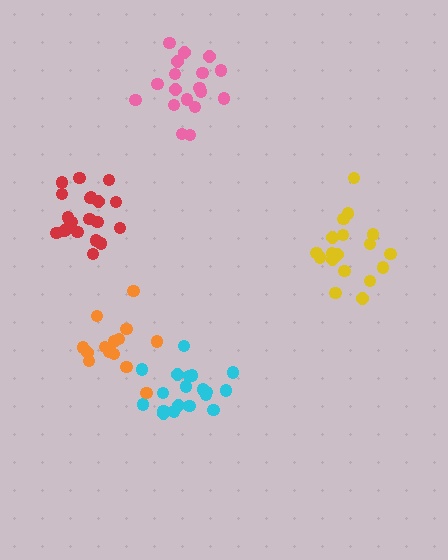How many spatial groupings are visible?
There are 5 spatial groupings.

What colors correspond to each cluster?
The clusters are colored: cyan, red, yellow, orange, pink.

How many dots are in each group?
Group 1: 19 dots, Group 2: 20 dots, Group 3: 18 dots, Group 4: 14 dots, Group 5: 18 dots (89 total).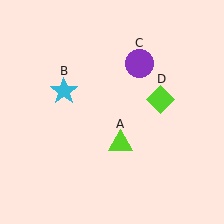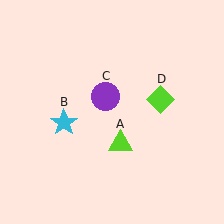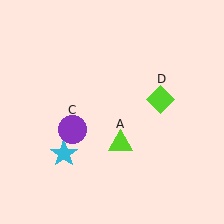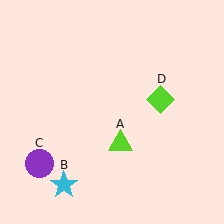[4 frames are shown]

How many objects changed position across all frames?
2 objects changed position: cyan star (object B), purple circle (object C).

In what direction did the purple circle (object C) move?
The purple circle (object C) moved down and to the left.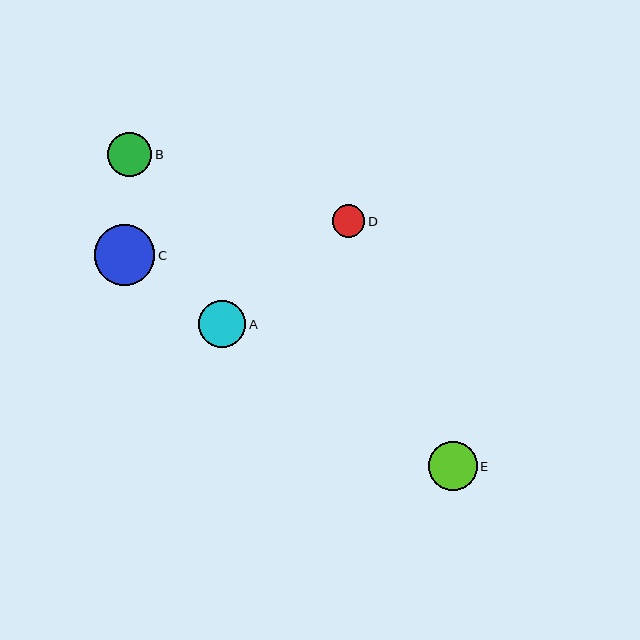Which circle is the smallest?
Circle D is the smallest with a size of approximately 33 pixels.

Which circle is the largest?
Circle C is the largest with a size of approximately 60 pixels.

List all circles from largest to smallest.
From largest to smallest: C, E, A, B, D.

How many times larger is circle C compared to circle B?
Circle C is approximately 1.4 times the size of circle B.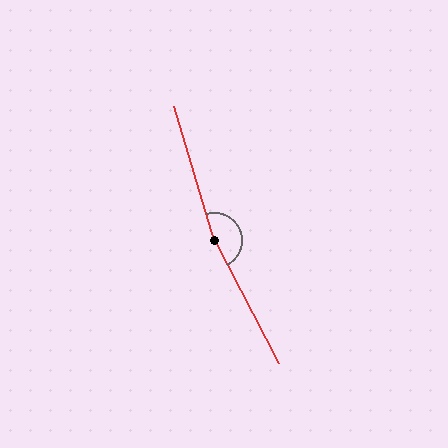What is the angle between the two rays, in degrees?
Approximately 169 degrees.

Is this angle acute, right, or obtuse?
It is obtuse.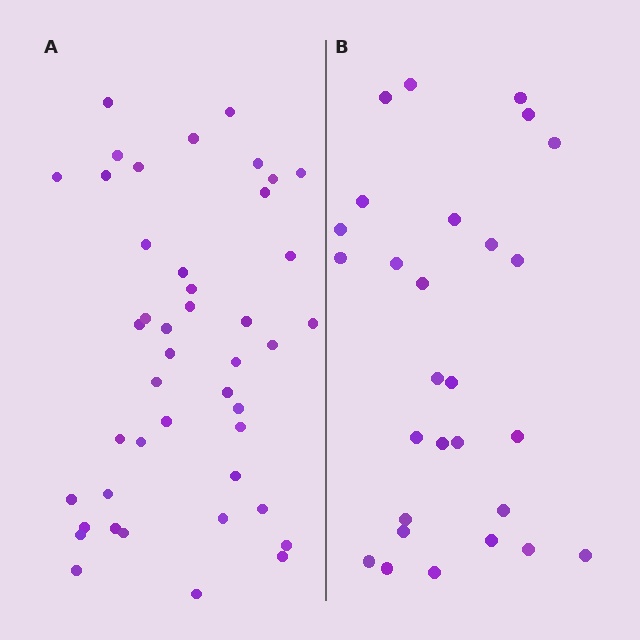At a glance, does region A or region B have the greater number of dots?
Region A (the left region) has more dots.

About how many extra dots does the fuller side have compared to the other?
Region A has approximately 15 more dots than region B.